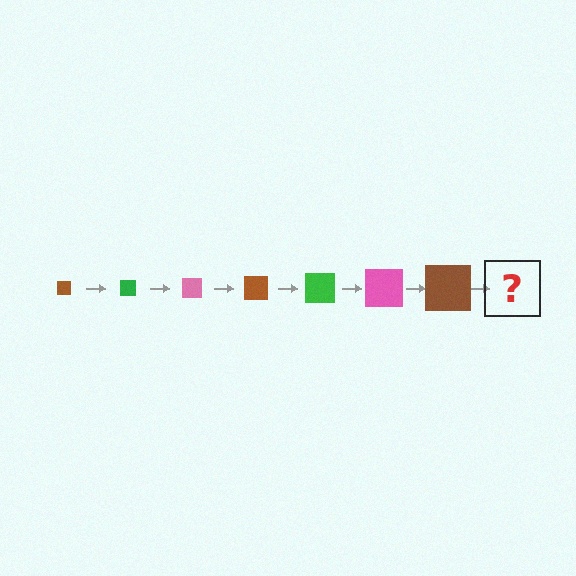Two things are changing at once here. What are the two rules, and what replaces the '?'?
The two rules are that the square grows larger each step and the color cycles through brown, green, and pink. The '?' should be a green square, larger than the previous one.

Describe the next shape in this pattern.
It should be a green square, larger than the previous one.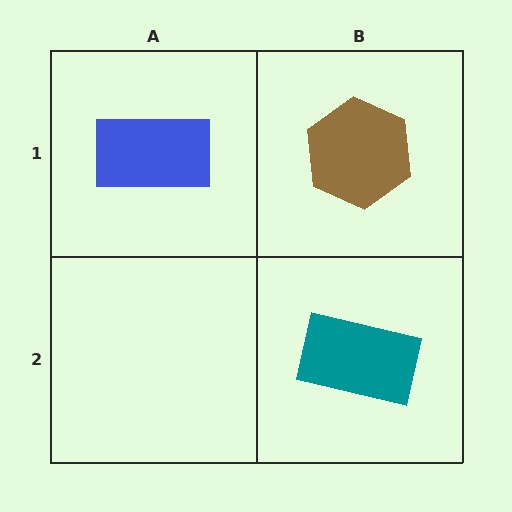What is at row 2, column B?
A teal rectangle.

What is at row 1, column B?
A brown hexagon.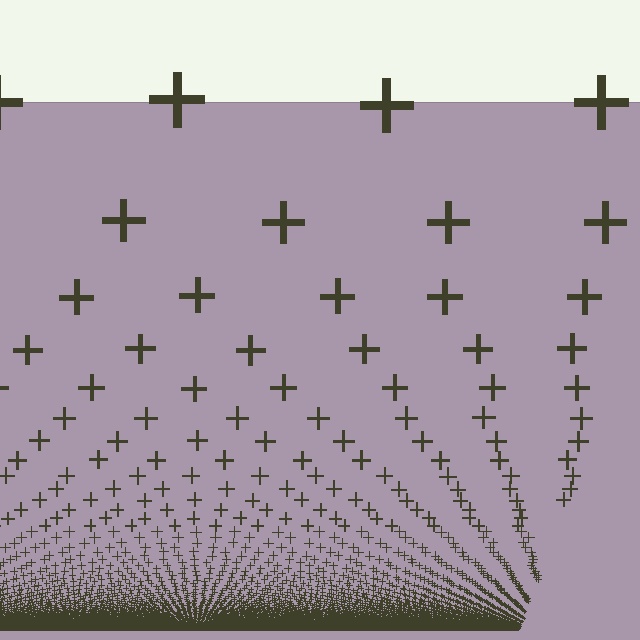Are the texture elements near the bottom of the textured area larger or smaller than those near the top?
Smaller. The gradient is inverted — elements near the bottom are smaller and denser.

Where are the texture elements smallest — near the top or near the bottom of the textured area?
Near the bottom.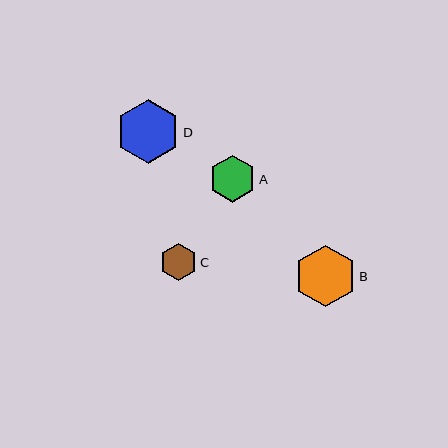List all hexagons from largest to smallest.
From largest to smallest: D, B, A, C.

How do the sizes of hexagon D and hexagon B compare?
Hexagon D and hexagon B are approximately the same size.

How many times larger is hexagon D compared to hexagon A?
Hexagon D is approximately 1.4 times the size of hexagon A.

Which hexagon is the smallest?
Hexagon C is the smallest with a size of approximately 37 pixels.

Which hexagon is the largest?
Hexagon D is the largest with a size of approximately 64 pixels.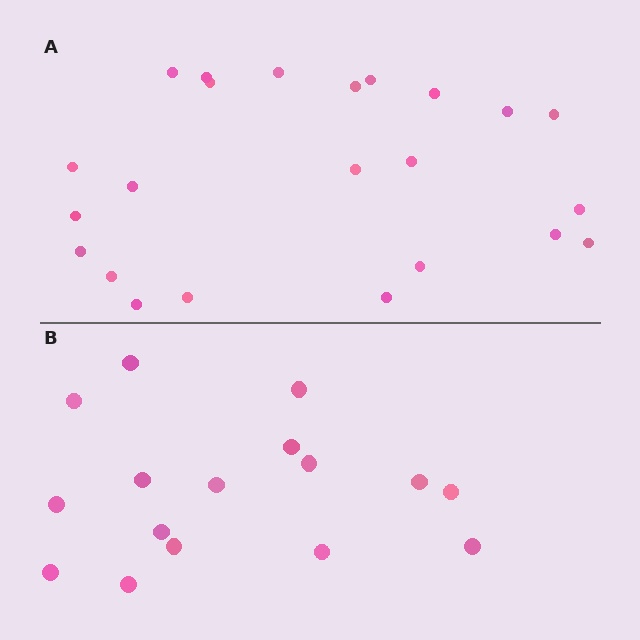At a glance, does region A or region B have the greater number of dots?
Region A (the top region) has more dots.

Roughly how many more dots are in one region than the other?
Region A has roughly 8 or so more dots than region B.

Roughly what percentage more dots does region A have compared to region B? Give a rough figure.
About 45% more.